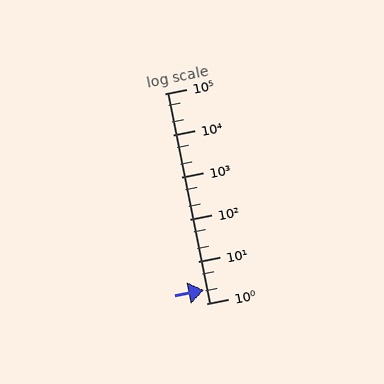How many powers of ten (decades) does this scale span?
The scale spans 5 decades, from 1 to 100000.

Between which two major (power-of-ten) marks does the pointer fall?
The pointer is between 1 and 10.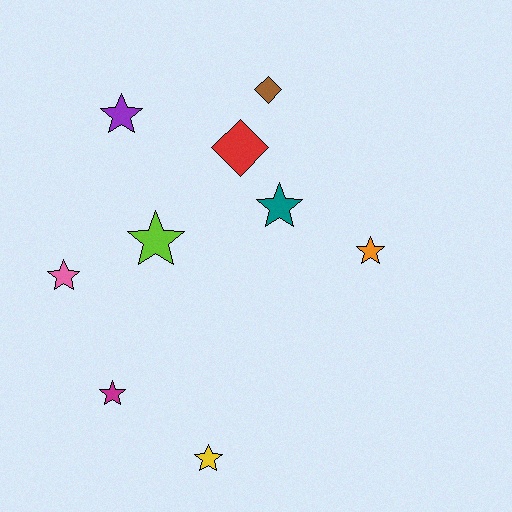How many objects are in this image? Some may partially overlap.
There are 9 objects.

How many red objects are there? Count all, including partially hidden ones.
There is 1 red object.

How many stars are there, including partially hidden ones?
There are 7 stars.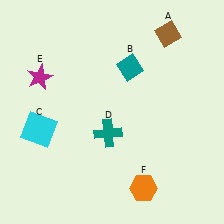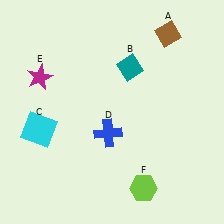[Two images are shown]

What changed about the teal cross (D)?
In Image 1, D is teal. In Image 2, it changed to blue.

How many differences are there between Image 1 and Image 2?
There are 2 differences between the two images.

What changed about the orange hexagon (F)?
In Image 1, F is orange. In Image 2, it changed to lime.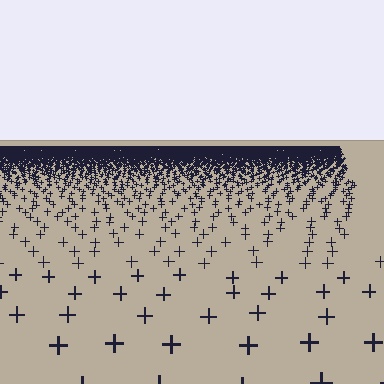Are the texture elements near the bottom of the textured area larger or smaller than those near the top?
Larger. Near the bottom, elements are closer to the viewer and appear at a bigger on-screen size.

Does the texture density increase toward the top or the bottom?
Density increases toward the top.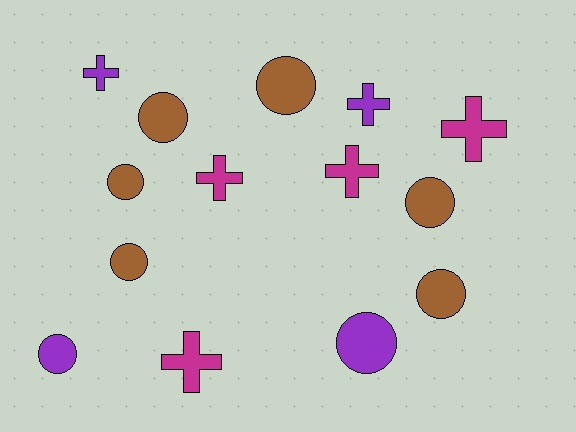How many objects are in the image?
There are 14 objects.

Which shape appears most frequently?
Circle, with 8 objects.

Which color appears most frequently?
Brown, with 6 objects.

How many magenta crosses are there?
There are 4 magenta crosses.